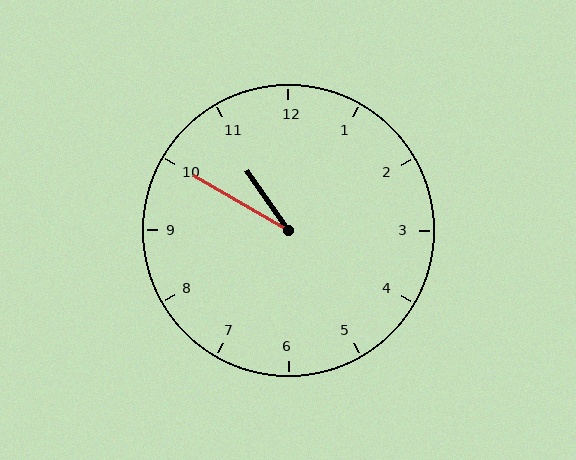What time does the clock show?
10:50.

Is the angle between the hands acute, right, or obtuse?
It is acute.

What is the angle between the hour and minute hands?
Approximately 25 degrees.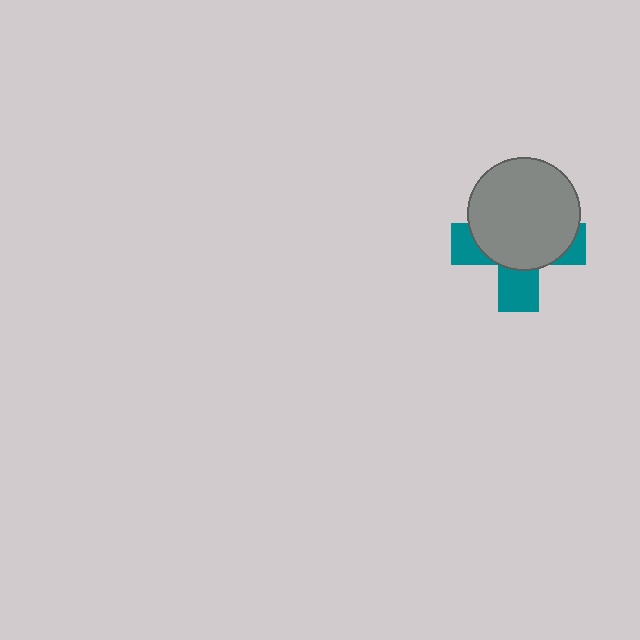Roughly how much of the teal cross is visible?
A small part of it is visible (roughly 37%).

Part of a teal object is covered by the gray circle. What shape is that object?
It is a cross.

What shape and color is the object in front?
The object in front is a gray circle.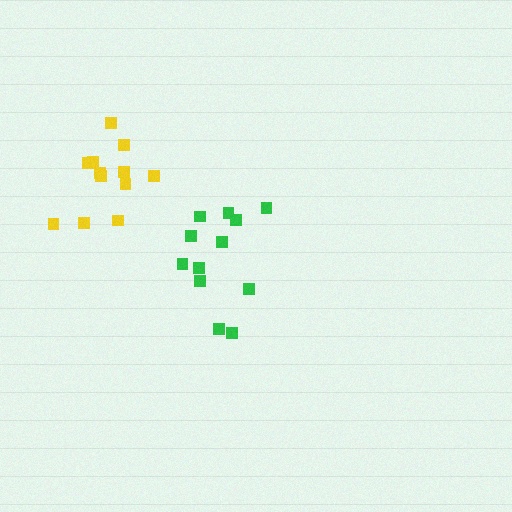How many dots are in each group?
Group 1: 12 dots, Group 2: 12 dots (24 total).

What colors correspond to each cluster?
The clusters are colored: green, yellow.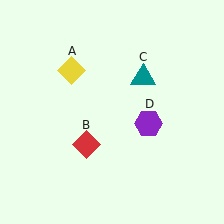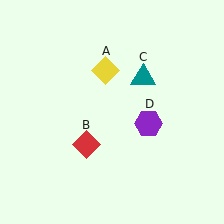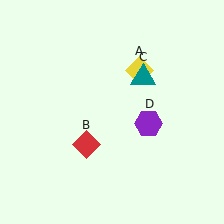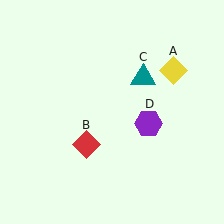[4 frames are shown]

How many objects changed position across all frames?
1 object changed position: yellow diamond (object A).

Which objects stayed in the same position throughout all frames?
Red diamond (object B) and teal triangle (object C) and purple hexagon (object D) remained stationary.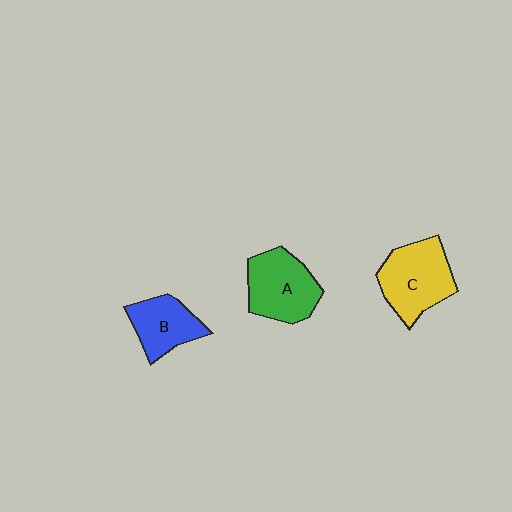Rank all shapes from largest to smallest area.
From largest to smallest: C (yellow), A (green), B (blue).